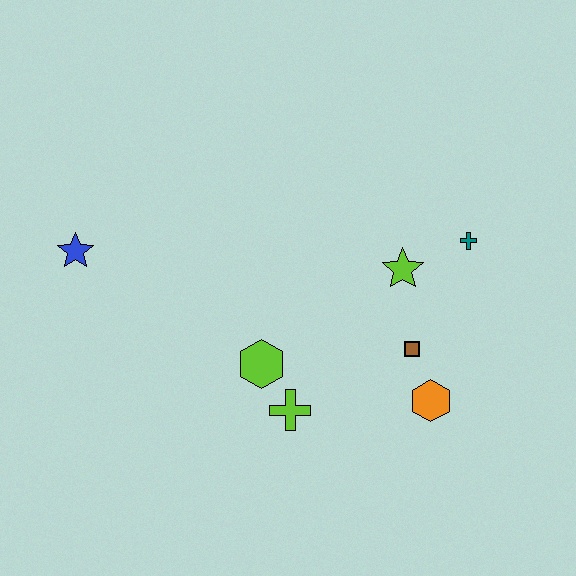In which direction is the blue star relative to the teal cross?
The blue star is to the left of the teal cross.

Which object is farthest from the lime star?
The blue star is farthest from the lime star.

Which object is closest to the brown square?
The orange hexagon is closest to the brown square.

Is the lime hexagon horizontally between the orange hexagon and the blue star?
Yes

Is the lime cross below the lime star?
Yes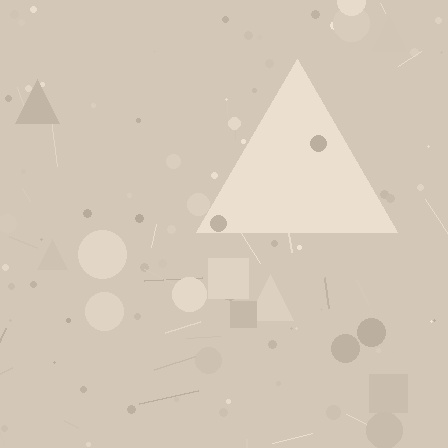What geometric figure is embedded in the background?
A triangle is embedded in the background.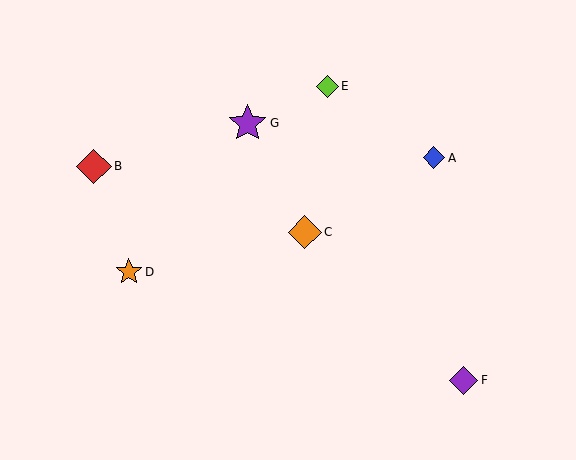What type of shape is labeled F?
Shape F is a purple diamond.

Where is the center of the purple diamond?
The center of the purple diamond is at (463, 380).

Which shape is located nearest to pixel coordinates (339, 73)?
The lime diamond (labeled E) at (327, 86) is nearest to that location.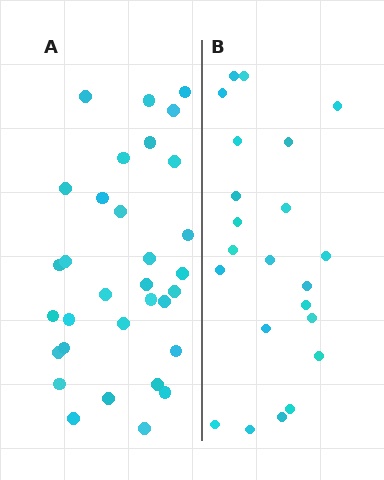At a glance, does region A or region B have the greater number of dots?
Region A (the left region) has more dots.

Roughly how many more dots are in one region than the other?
Region A has roughly 10 or so more dots than region B.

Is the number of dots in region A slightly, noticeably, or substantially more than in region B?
Region A has substantially more. The ratio is roughly 1.5 to 1.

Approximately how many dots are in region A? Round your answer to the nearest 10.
About 30 dots. (The exact count is 32, which rounds to 30.)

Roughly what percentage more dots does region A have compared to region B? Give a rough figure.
About 45% more.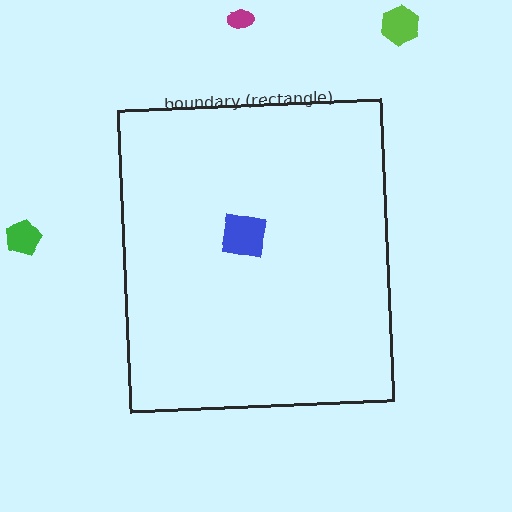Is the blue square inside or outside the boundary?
Inside.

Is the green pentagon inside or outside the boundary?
Outside.